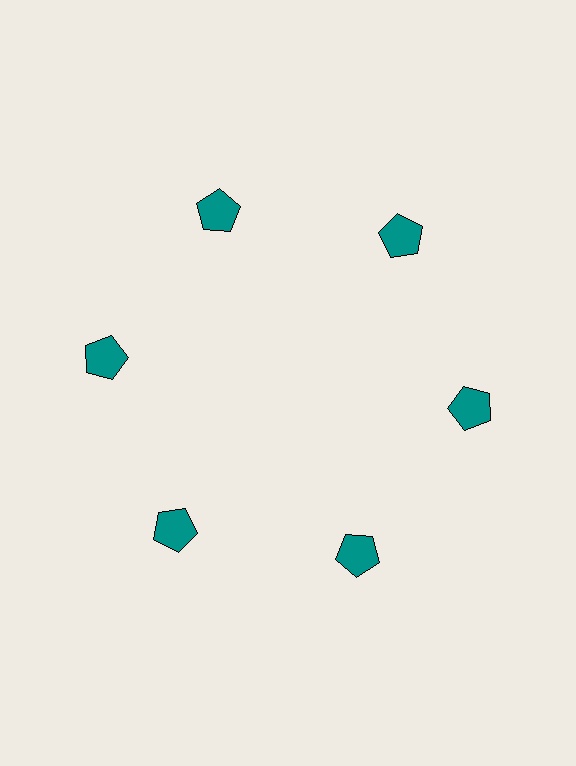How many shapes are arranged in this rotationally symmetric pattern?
There are 6 shapes, arranged in 6 groups of 1.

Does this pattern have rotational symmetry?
Yes, this pattern has 6-fold rotational symmetry. It looks the same after rotating 60 degrees around the center.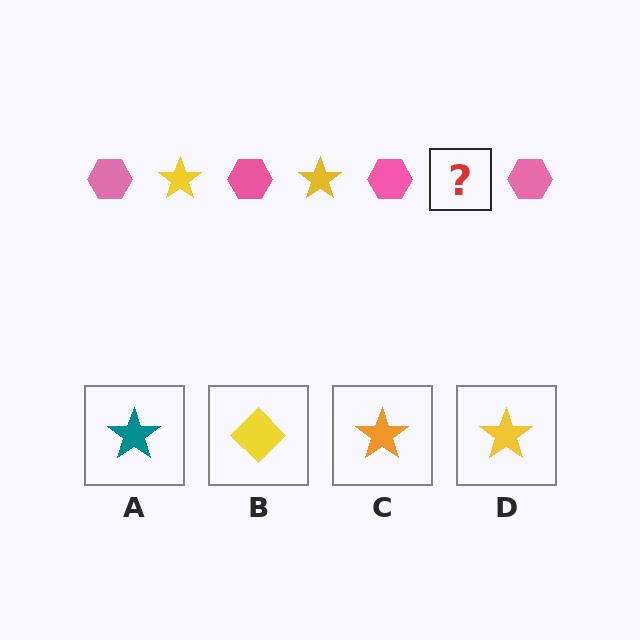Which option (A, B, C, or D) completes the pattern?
D.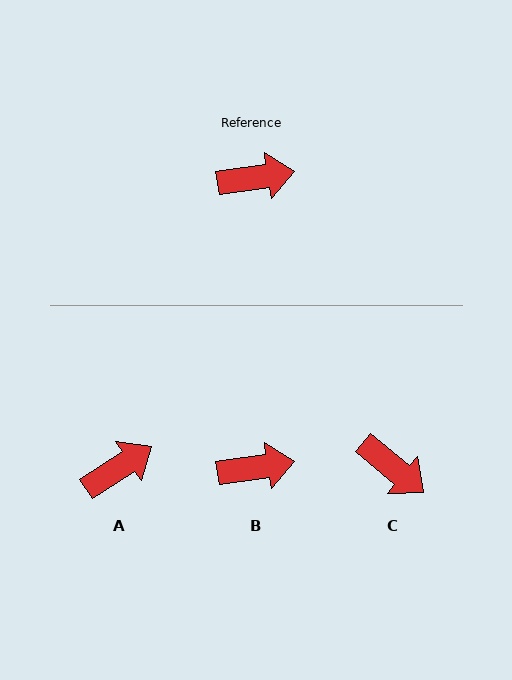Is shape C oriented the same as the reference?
No, it is off by about 48 degrees.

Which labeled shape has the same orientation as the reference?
B.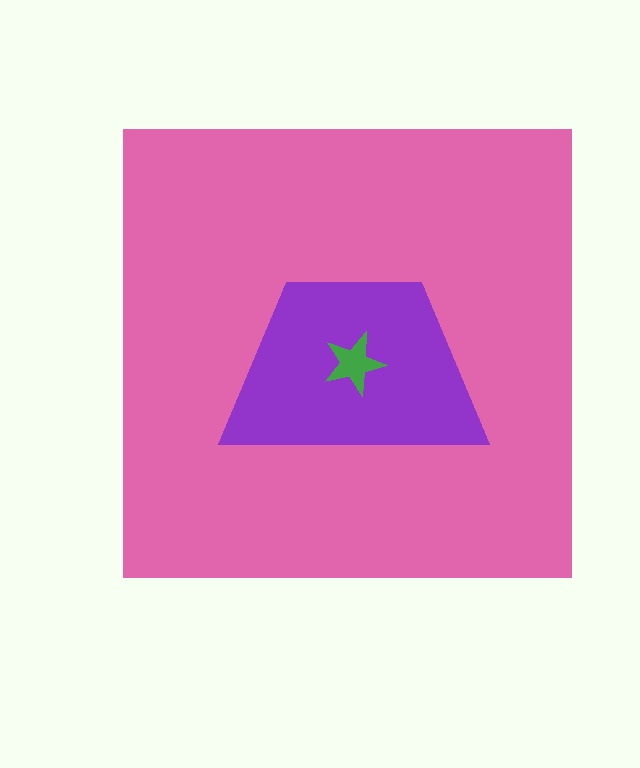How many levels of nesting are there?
3.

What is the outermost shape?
The pink square.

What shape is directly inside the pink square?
The purple trapezoid.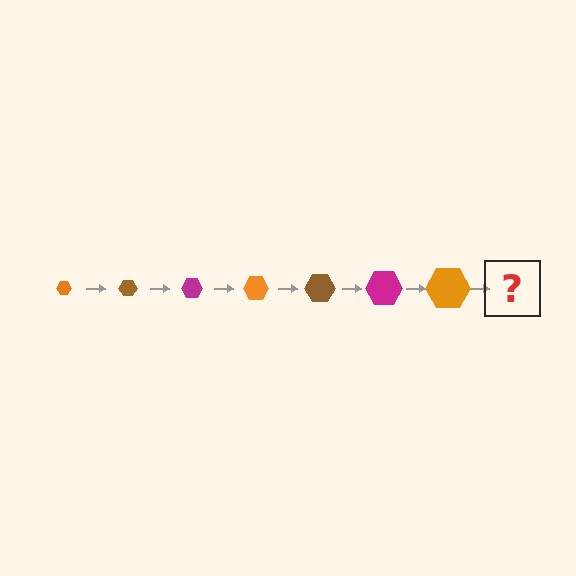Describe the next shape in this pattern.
It should be a brown hexagon, larger than the previous one.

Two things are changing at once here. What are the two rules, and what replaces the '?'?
The two rules are that the hexagon grows larger each step and the color cycles through orange, brown, and magenta. The '?' should be a brown hexagon, larger than the previous one.